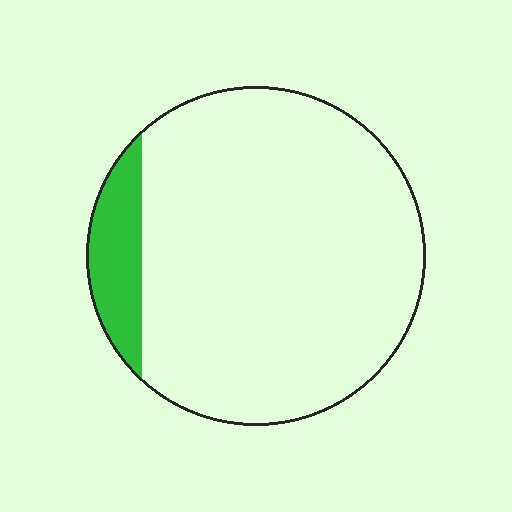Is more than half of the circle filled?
No.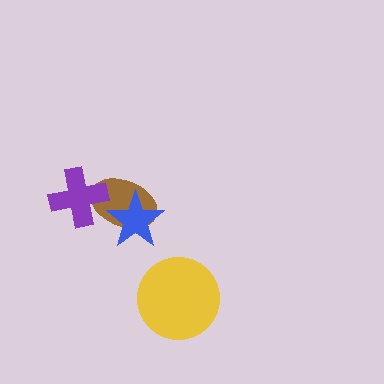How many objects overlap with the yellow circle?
0 objects overlap with the yellow circle.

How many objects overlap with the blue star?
1 object overlaps with the blue star.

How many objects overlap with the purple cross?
1 object overlaps with the purple cross.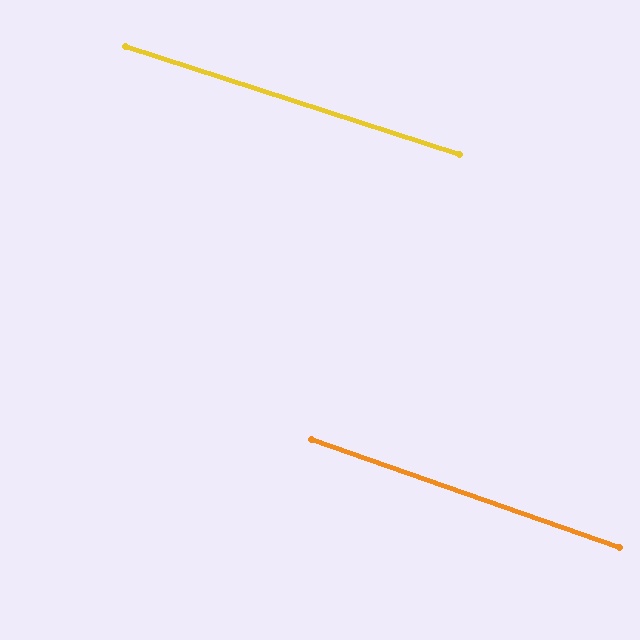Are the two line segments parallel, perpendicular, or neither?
Parallel — their directions differ by only 1.5°.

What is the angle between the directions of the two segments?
Approximately 1 degree.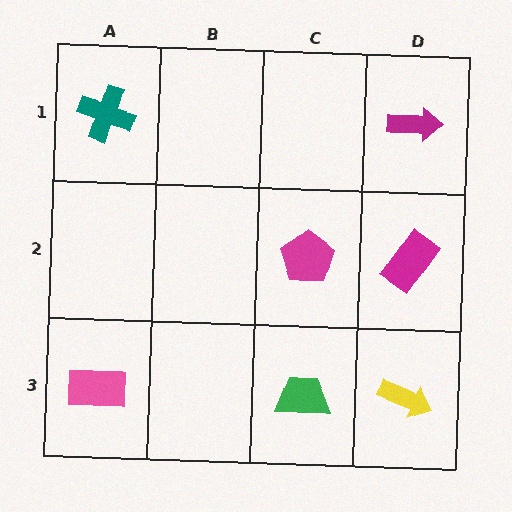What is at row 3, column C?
A green trapezoid.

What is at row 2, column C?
A magenta pentagon.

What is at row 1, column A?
A teal cross.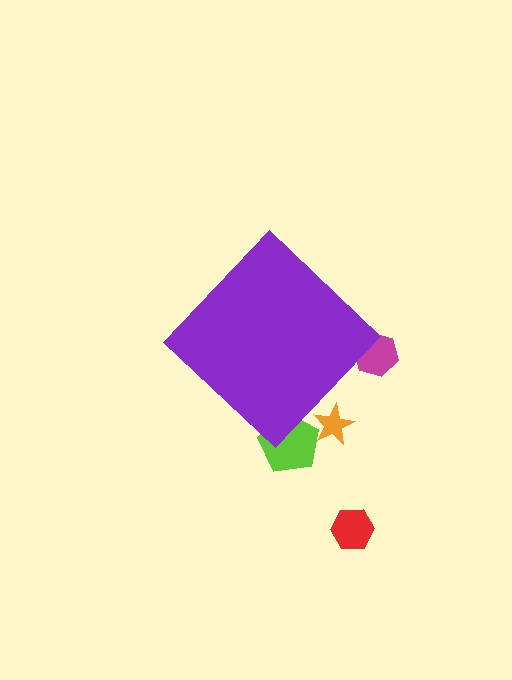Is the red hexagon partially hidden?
No, the red hexagon is fully visible.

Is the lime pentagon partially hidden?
Yes, the lime pentagon is partially hidden behind the purple diamond.